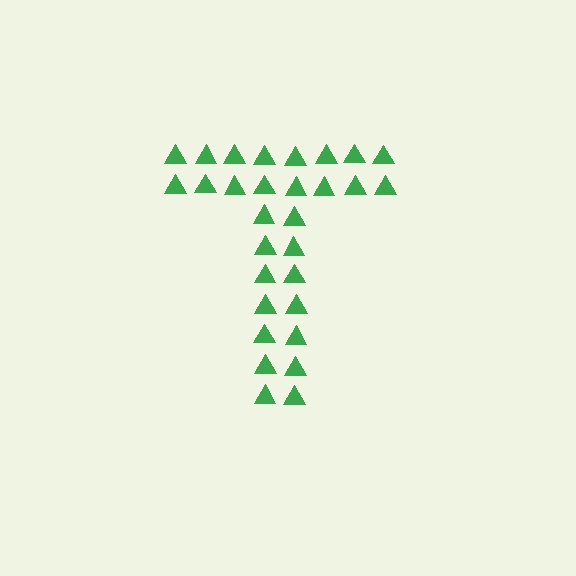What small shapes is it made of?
It is made of small triangles.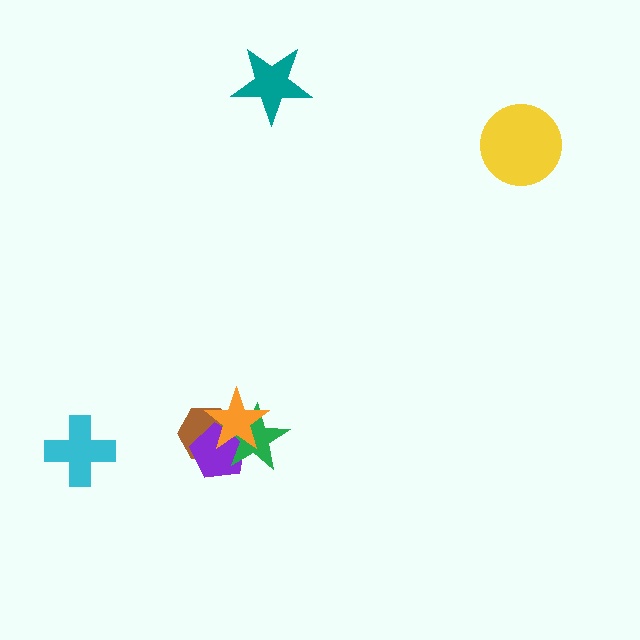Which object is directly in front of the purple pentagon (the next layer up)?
The green star is directly in front of the purple pentagon.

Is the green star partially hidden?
Yes, it is partially covered by another shape.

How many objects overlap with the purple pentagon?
3 objects overlap with the purple pentagon.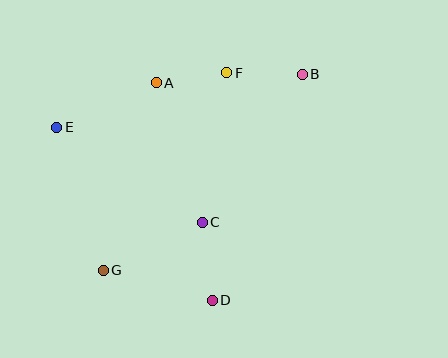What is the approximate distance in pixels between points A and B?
The distance between A and B is approximately 146 pixels.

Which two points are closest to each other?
Points A and F are closest to each other.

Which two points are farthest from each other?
Points B and G are farthest from each other.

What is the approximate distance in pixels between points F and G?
The distance between F and G is approximately 233 pixels.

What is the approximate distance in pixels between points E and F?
The distance between E and F is approximately 178 pixels.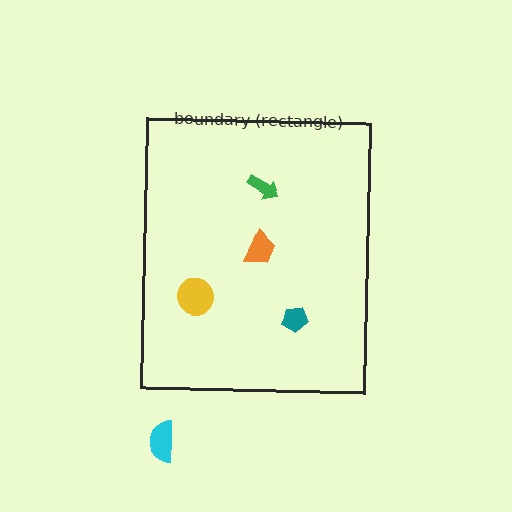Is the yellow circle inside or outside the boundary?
Inside.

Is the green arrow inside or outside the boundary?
Inside.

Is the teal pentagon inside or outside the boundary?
Inside.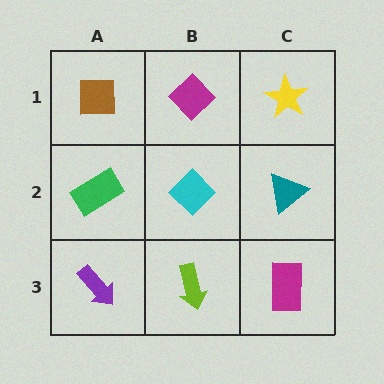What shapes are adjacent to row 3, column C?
A teal triangle (row 2, column C), a lime arrow (row 3, column B).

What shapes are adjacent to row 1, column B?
A cyan diamond (row 2, column B), a brown square (row 1, column A), a yellow star (row 1, column C).